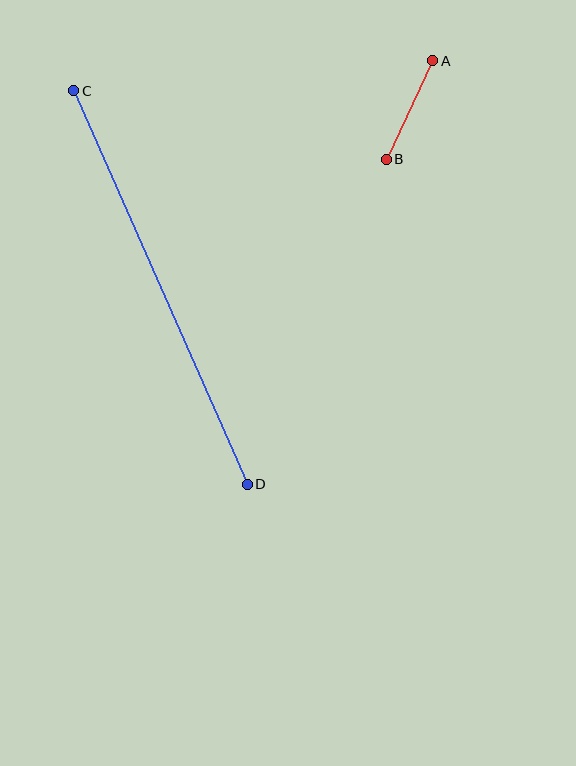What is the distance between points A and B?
The distance is approximately 109 pixels.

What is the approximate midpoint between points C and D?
The midpoint is at approximately (160, 287) pixels.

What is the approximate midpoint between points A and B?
The midpoint is at approximately (410, 110) pixels.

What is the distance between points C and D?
The distance is approximately 430 pixels.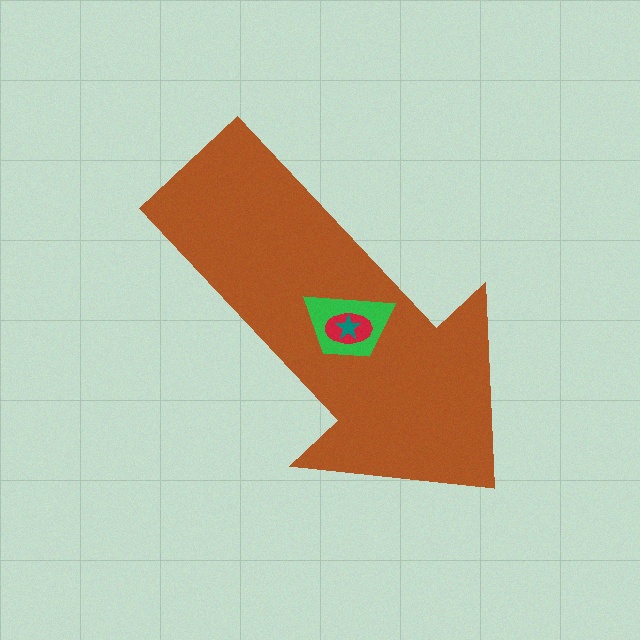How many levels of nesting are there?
4.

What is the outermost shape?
The brown arrow.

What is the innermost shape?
The teal star.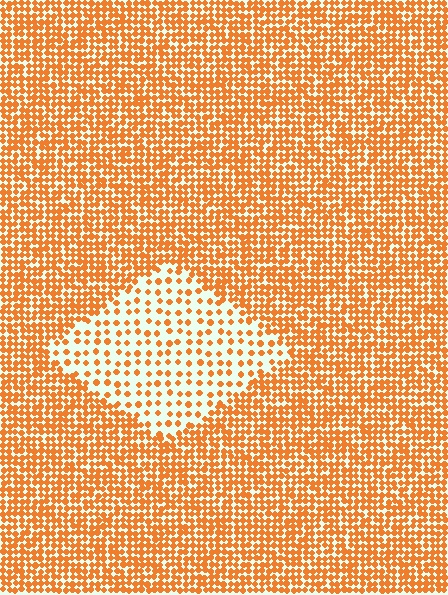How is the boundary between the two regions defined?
The boundary is defined by a change in element density (approximately 2.6x ratio). All elements are the same color, size, and shape.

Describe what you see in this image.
The image contains small orange elements arranged at two different densities. A diamond-shaped region is visible where the elements are less densely packed than the surrounding area.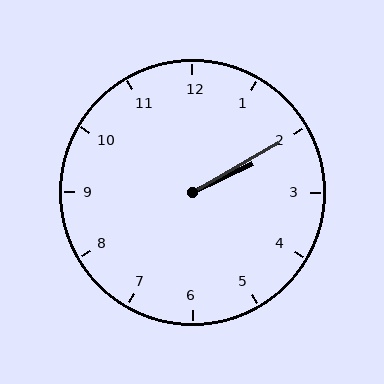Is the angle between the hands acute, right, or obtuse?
It is acute.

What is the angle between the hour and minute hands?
Approximately 5 degrees.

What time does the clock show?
2:10.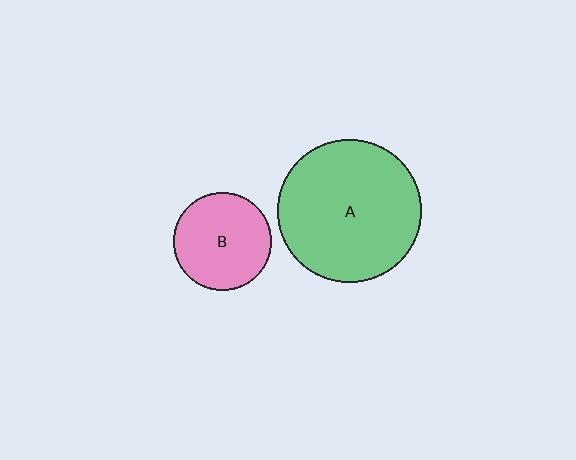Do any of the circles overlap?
No, none of the circles overlap.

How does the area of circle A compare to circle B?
Approximately 2.1 times.